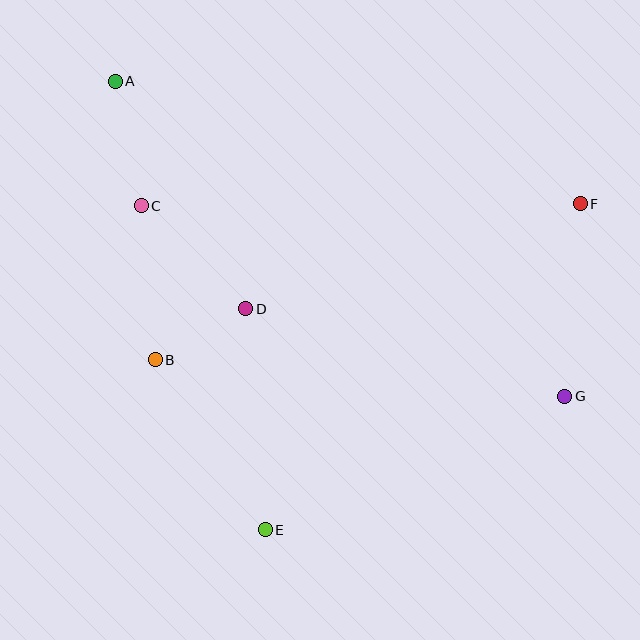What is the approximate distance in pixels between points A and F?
The distance between A and F is approximately 481 pixels.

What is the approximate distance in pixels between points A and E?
The distance between A and E is approximately 473 pixels.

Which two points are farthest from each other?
Points A and G are farthest from each other.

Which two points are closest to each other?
Points B and D are closest to each other.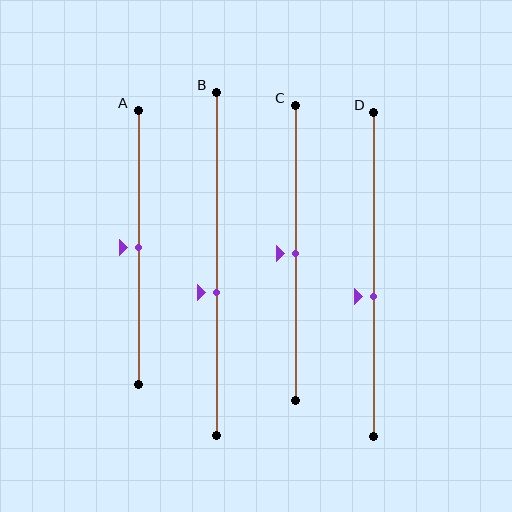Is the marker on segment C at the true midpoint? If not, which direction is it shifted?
Yes, the marker on segment C is at the true midpoint.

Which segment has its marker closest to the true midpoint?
Segment A has its marker closest to the true midpoint.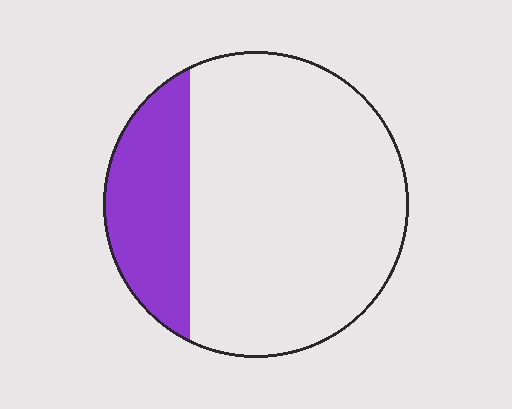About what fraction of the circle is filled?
About one quarter (1/4).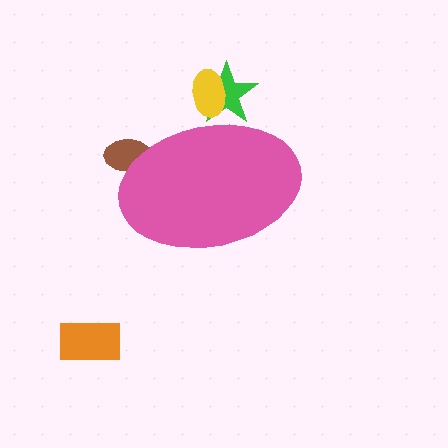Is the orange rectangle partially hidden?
No, the orange rectangle is fully visible.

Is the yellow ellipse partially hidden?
Yes, the yellow ellipse is partially hidden behind the pink ellipse.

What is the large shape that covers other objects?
A pink ellipse.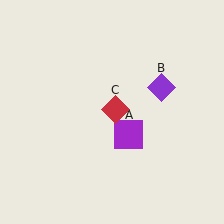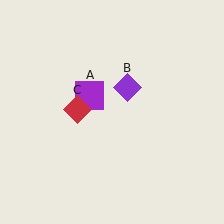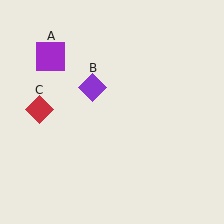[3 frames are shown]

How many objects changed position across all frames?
3 objects changed position: purple square (object A), purple diamond (object B), red diamond (object C).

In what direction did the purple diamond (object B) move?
The purple diamond (object B) moved left.